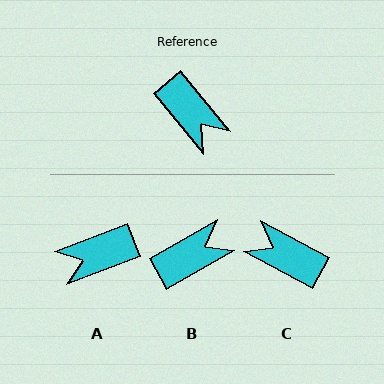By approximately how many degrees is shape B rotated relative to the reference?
Approximately 81 degrees counter-clockwise.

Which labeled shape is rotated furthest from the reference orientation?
C, about 158 degrees away.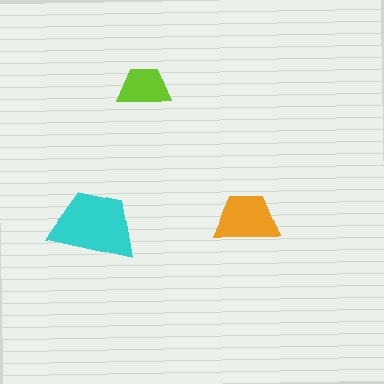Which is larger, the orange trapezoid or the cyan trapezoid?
The cyan one.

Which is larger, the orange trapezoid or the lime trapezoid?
The orange one.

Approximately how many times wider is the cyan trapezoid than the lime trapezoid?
About 1.5 times wider.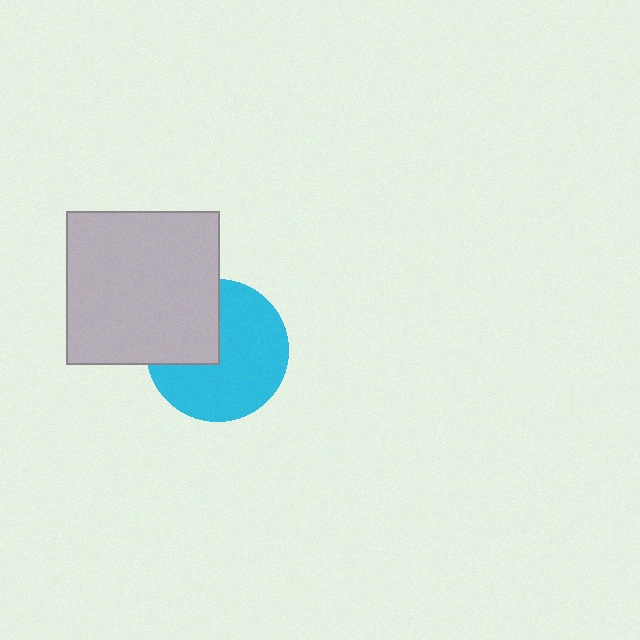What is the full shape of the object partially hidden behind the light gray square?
The partially hidden object is a cyan circle.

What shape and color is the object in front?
The object in front is a light gray square.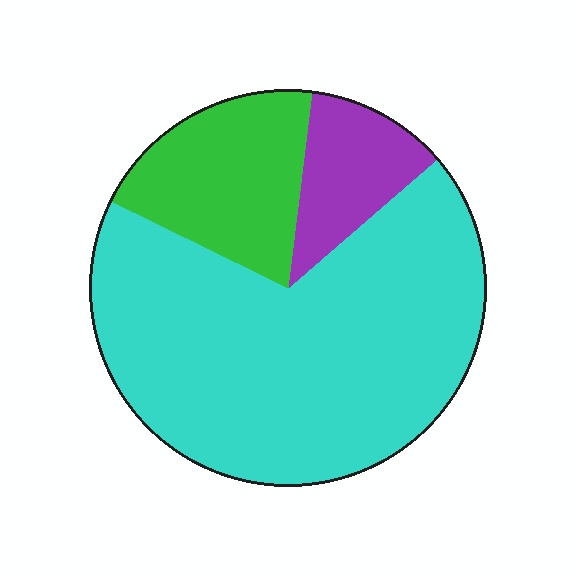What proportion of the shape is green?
Green takes up about one fifth (1/5) of the shape.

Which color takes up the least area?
Purple, at roughly 10%.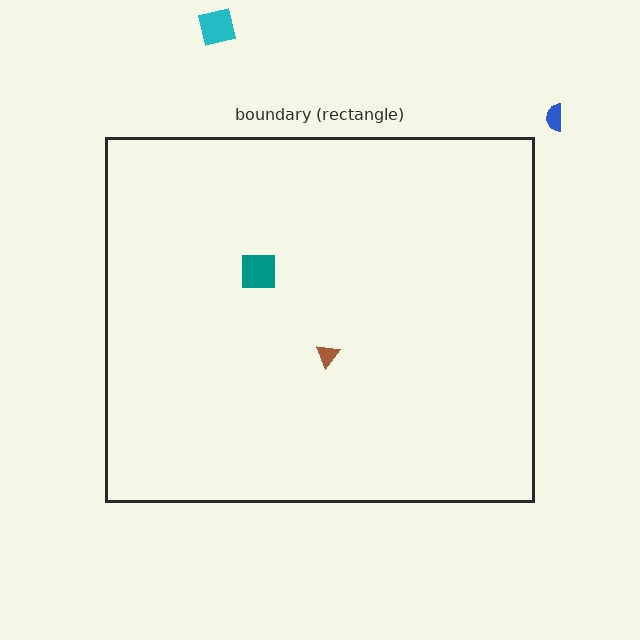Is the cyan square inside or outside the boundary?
Outside.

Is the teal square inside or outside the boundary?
Inside.